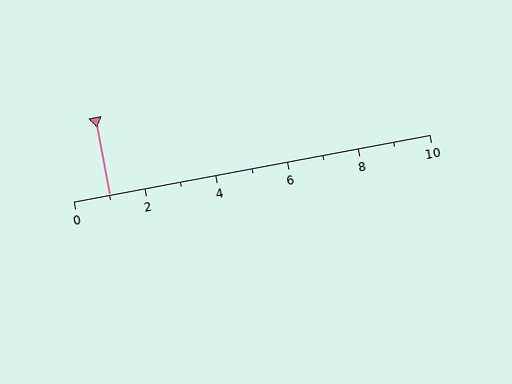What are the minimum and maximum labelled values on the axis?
The axis runs from 0 to 10.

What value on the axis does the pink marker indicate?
The marker indicates approximately 1.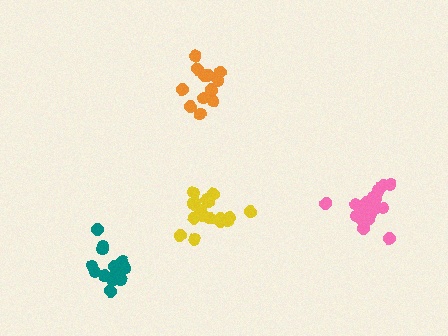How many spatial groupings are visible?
There are 4 spatial groupings.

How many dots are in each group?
Group 1: 14 dots, Group 2: 19 dots, Group 3: 15 dots, Group 4: 17 dots (65 total).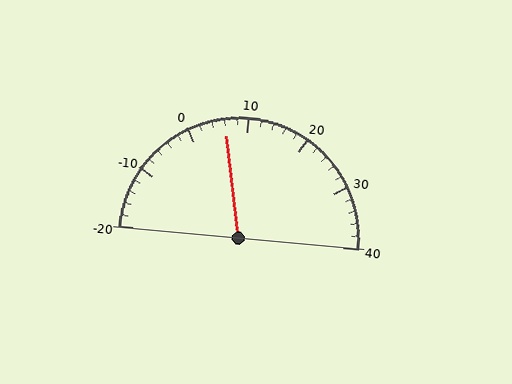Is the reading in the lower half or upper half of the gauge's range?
The reading is in the lower half of the range (-20 to 40).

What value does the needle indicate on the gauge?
The needle indicates approximately 6.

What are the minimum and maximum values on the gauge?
The gauge ranges from -20 to 40.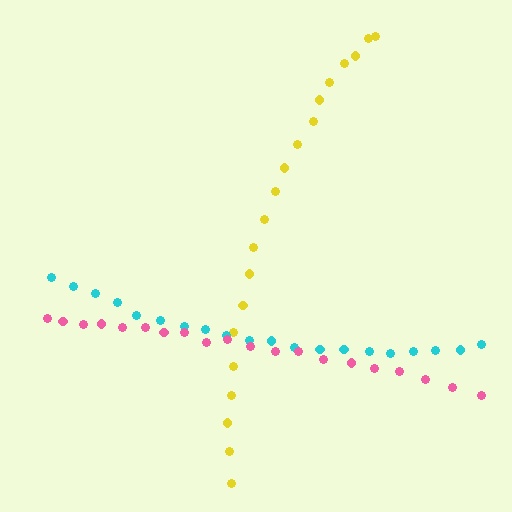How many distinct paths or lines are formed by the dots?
There are 3 distinct paths.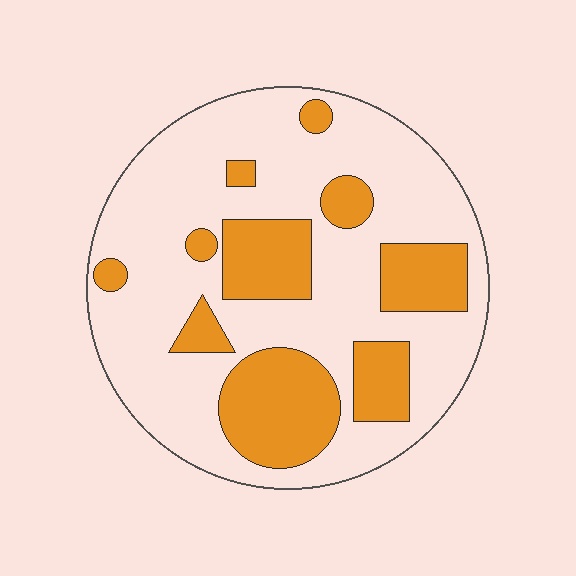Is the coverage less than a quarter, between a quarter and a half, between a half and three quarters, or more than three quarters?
Between a quarter and a half.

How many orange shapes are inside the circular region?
10.